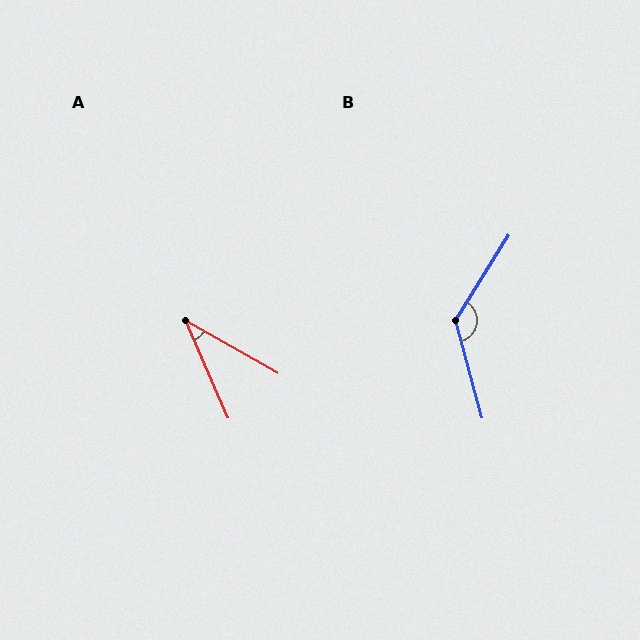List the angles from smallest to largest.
A (37°), B (133°).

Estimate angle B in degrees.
Approximately 133 degrees.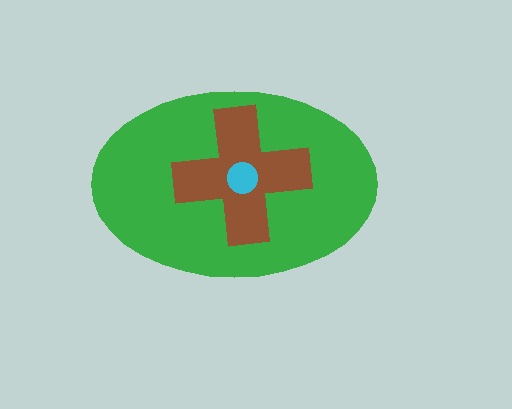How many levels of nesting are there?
3.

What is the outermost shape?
The green ellipse.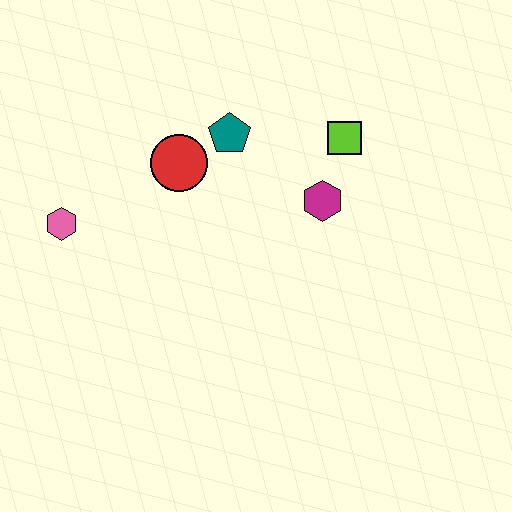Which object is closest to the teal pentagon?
The red circle is closest to the teal pentagon.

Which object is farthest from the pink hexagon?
The lime square is farthest from the pink hexagon.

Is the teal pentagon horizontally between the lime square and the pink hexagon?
Yes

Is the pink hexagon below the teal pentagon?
Yes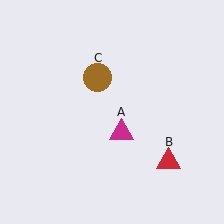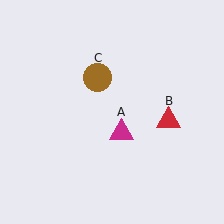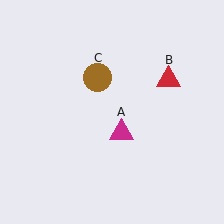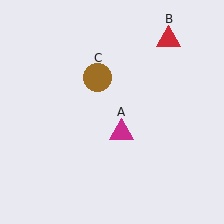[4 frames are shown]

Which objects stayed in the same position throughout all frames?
Magenta triangle (object A) and brown circle (object C) remained stationary.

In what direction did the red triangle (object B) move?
The red triangle (object B) moved up.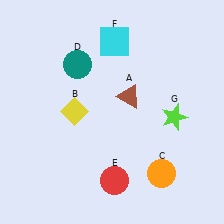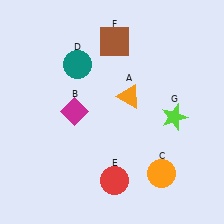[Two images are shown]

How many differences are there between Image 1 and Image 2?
There are 3 differences between the two images.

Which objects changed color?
A changed from brown to orange. B changed from yellow to magenta. F changed from cyan to brown.